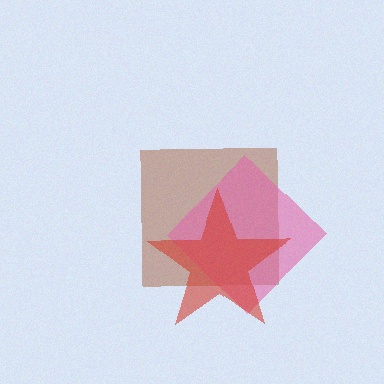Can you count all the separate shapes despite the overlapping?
Yes, there are 3 separate shapes.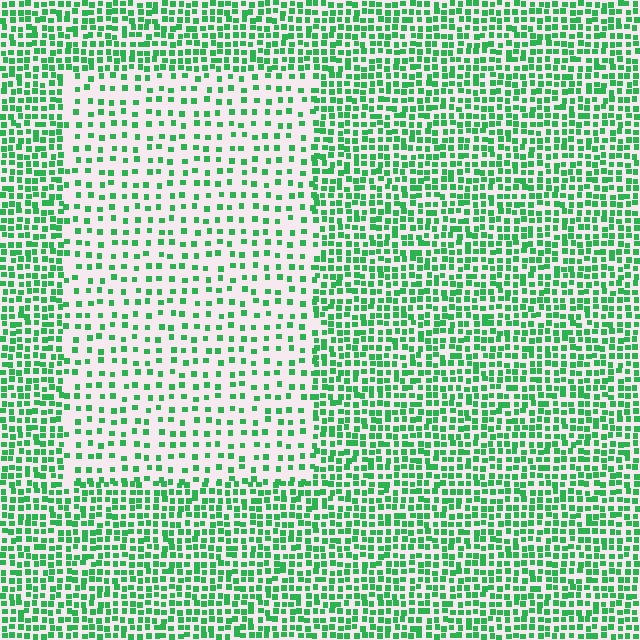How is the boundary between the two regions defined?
The boundary is defined by a change in element density (approximately 2.2x ratio). All elements are the same color, size, and shape.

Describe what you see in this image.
The image contains small green elements arranged at two different densities. A rectangle-shaped region is visible where the elements are less densely packed than the surrounding area.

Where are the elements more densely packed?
The elements are more densely packed outside the rectangle boundary.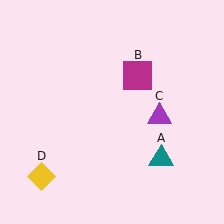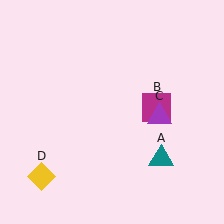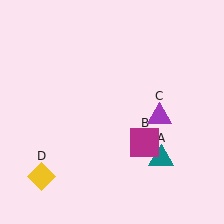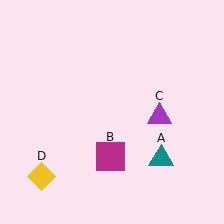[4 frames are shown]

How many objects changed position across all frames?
1 object changed position: magenta square (object B).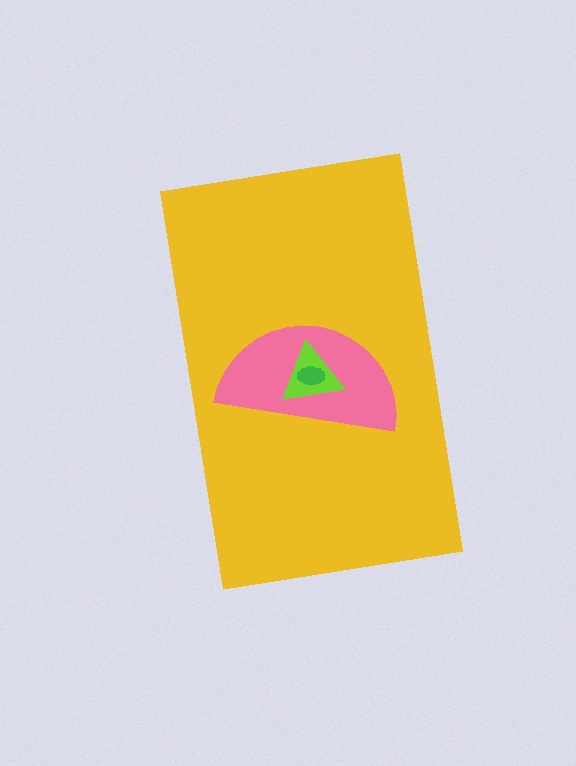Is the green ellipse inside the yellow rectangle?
Yes.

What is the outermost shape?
The yellow rectangle.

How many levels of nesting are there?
4.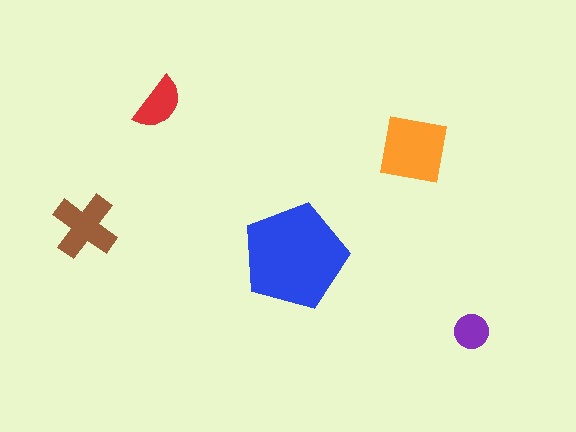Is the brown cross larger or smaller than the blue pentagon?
Smaller.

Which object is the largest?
The blue pentagon.